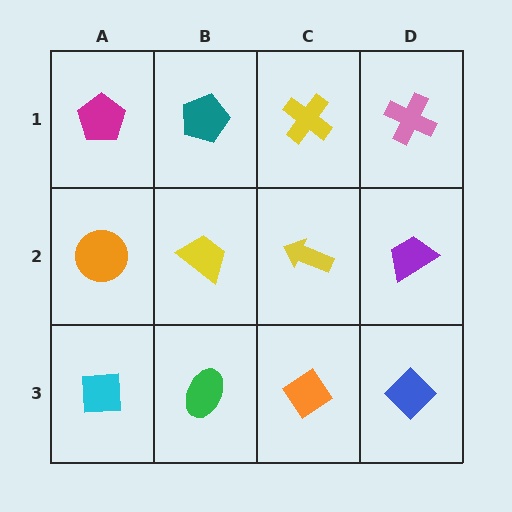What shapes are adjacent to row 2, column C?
A yellow cross (row 1, column C), an orange diamond (row 3, column C), a yellow trapezoid (row 2, column B), a purple trapezoid (row 2, column D).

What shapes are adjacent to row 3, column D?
A purple trapezoid (row 2, column D), an orange diamond (row 3, column C).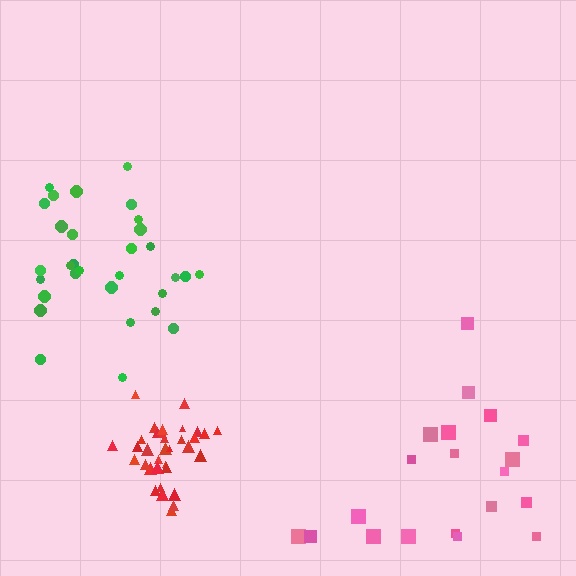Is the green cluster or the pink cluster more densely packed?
Green.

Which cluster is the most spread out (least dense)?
Pink.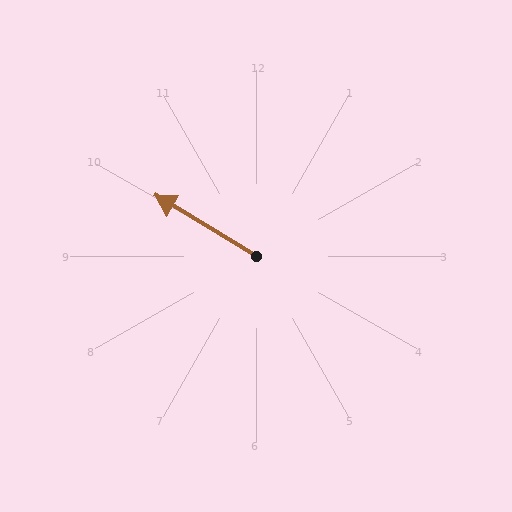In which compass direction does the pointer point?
Northwest.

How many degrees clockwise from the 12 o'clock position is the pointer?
Approximately 301 degrees.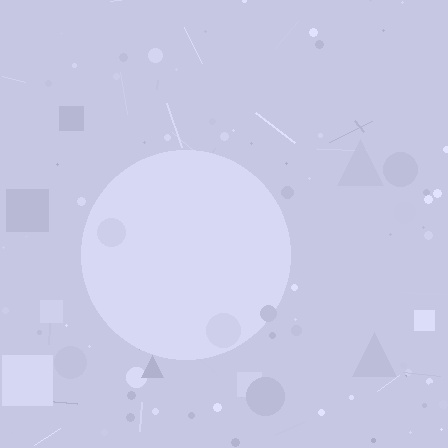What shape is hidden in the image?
A circle is hidden in the image.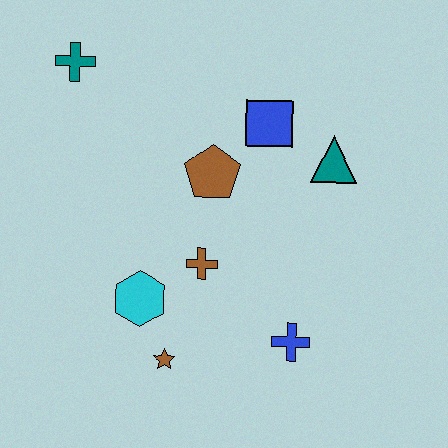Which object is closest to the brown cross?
The cyan hexagon is closest to the brown cross.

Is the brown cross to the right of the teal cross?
Yes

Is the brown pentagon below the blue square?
Yes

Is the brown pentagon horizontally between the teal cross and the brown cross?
No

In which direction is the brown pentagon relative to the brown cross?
The brown pentagon is above the brown cross.